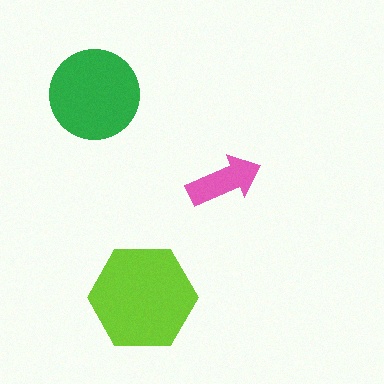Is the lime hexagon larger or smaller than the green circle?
Larger.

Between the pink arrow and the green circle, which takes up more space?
The green circle.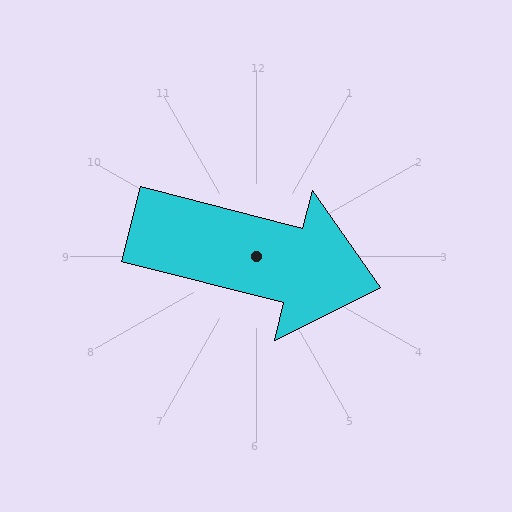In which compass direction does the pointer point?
East.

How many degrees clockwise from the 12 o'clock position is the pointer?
Approximately 104 degrees.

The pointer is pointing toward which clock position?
Roughly 3 o'clock.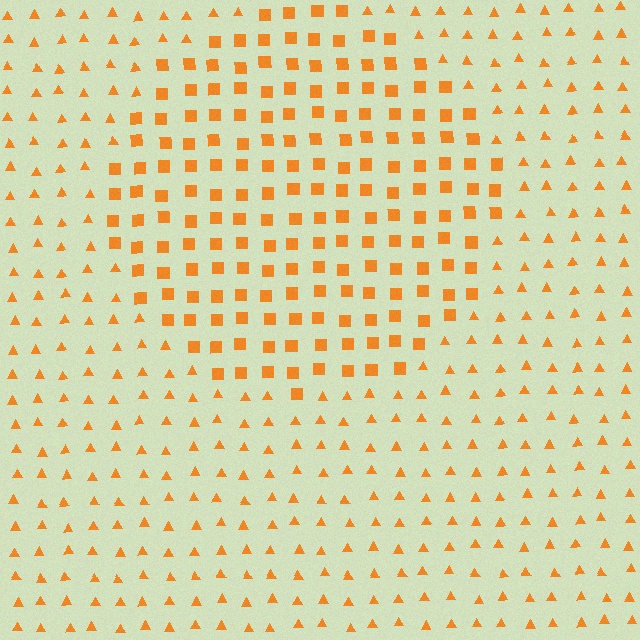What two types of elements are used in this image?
The image uses squares inside the circle region and triangles outside it.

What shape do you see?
I see a circle.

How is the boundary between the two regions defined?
The boundary is defined by a change in element shape: squares inside vs. triangles outside. All elements share the same color and spacing.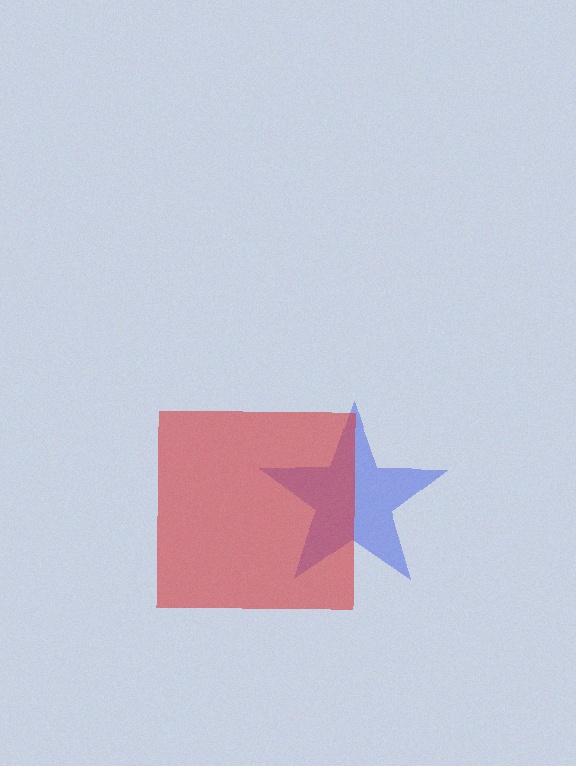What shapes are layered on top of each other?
The layered shapes are: a blue star, a red square.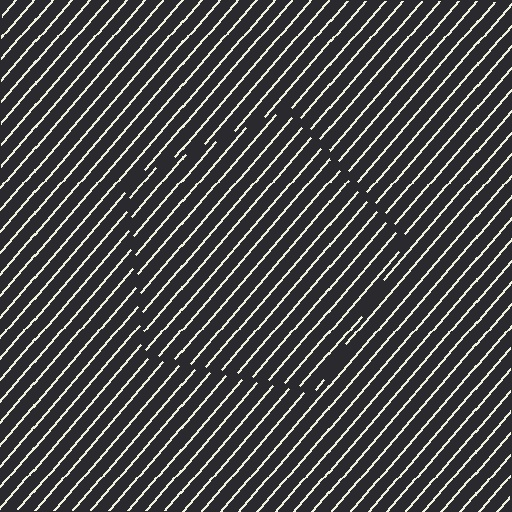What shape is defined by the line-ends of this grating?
An illusory pentagon. The interior of the shape contains the same grating, shifted by half a period — the contour is defined by the phase discontinuity where line-ends from the inner and outer gratings abut.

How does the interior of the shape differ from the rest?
The interior of the shape contains the same grating, shifted by half a period — the contour is defined by the phase discontinuity where line-ends from the inner and outer gratings abut.